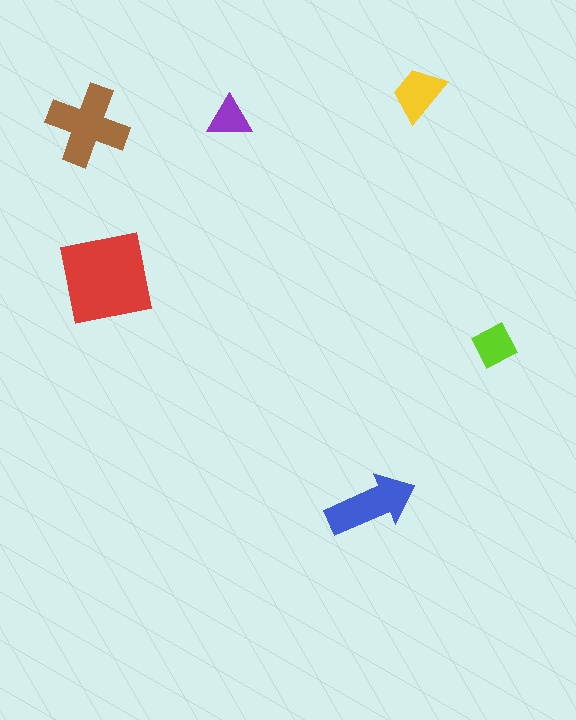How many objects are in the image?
There are 6 objects in the image.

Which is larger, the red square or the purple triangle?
The red square.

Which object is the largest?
The red square.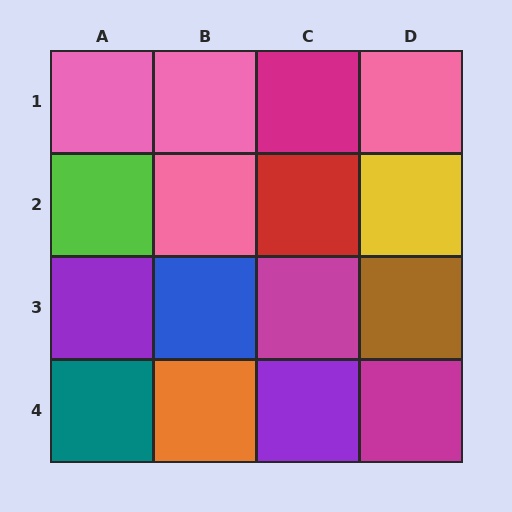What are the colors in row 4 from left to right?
Teal, orange, purple, magenta.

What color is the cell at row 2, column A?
Lime.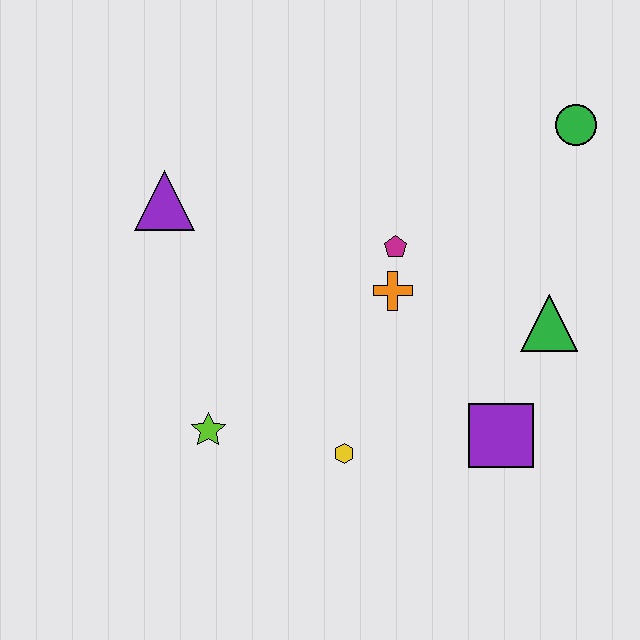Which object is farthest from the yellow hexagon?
The green circle is farthest from the yellow hexagon.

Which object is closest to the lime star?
The yellow hexagon is closest to the lime star.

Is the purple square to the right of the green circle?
No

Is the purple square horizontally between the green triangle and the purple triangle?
Yes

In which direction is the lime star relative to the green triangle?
The lime star is to the left of the green triangle.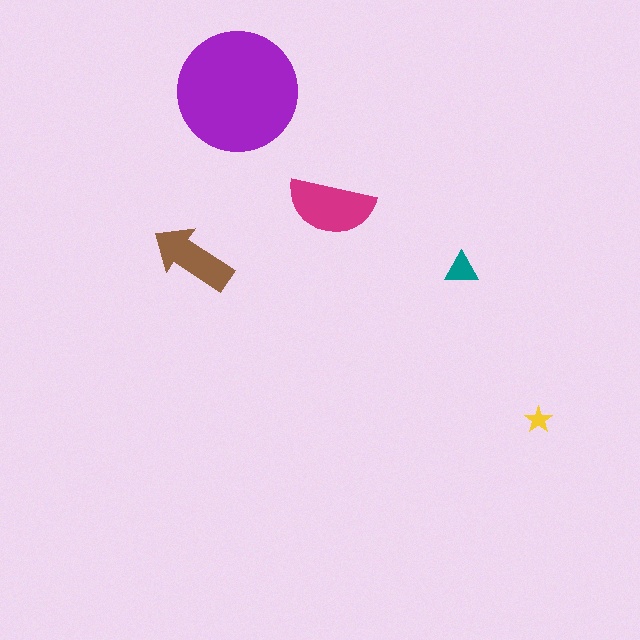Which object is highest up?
The purple circle is topmost.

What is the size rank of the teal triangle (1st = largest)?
4th.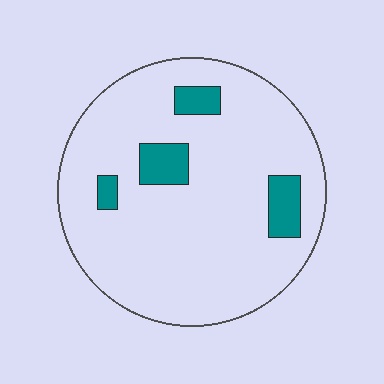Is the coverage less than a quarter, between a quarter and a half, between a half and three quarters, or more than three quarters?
Less than a quarter.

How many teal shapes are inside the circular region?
4.